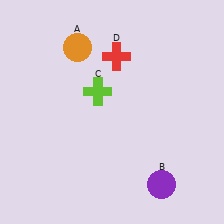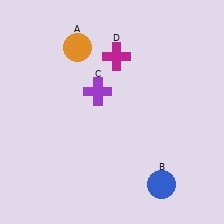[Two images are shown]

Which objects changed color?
B changed from purple to blue. C changed from lime to purple. D changed from red to magenta.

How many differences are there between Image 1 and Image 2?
There are 3 differences between the two images.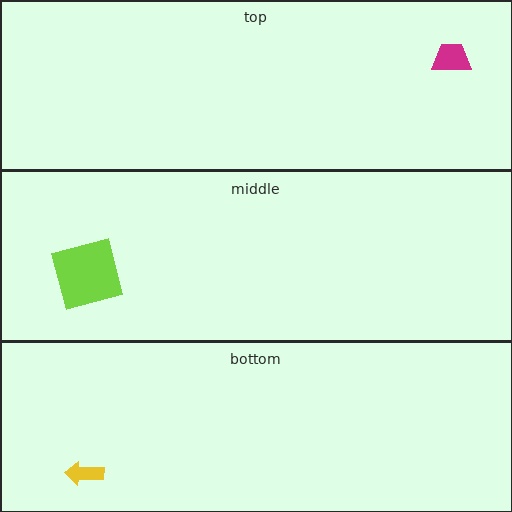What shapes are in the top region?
The magenta trapezoid.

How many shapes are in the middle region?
1.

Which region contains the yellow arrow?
The bottom region.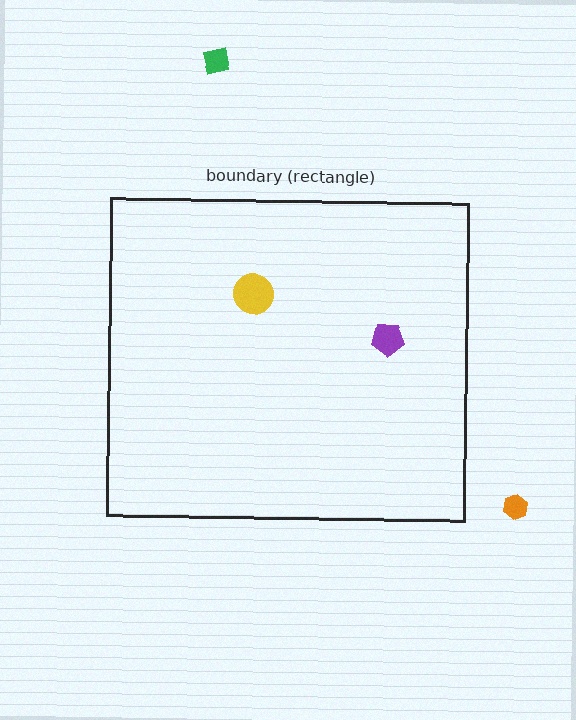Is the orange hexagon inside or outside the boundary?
Outside.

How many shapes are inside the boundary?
2 inside, 2 outside.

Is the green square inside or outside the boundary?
Outside.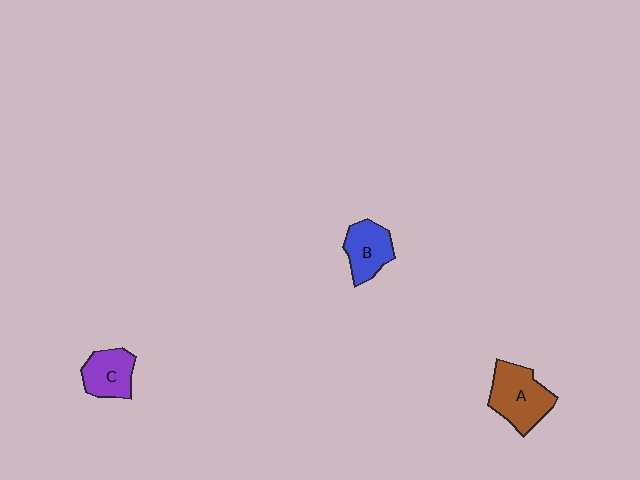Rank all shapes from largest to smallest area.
From largest to smallest: A (brown), B (blue), C (purple).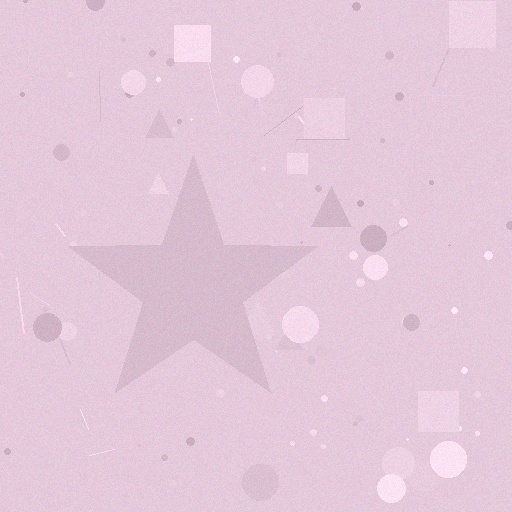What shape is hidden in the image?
A star is hidden in the image.